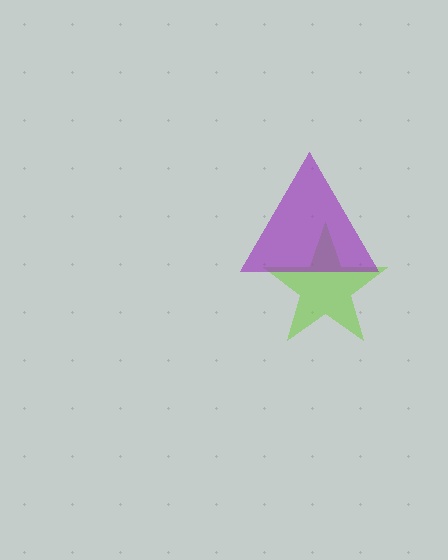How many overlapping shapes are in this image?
There are 2 overlapping shapes in the image.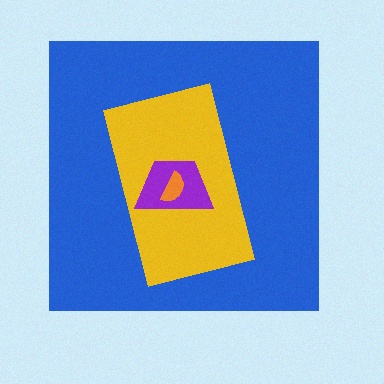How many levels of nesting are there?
4.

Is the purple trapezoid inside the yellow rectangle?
Yes.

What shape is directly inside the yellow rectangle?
The purple trapezoid.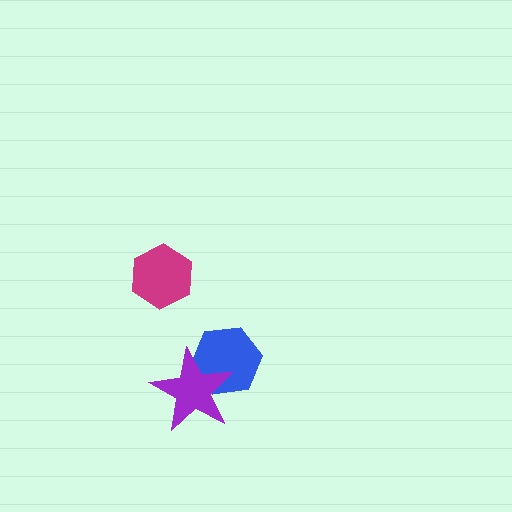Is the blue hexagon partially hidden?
Yes, it is partially covered by another shape.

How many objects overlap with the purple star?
1 object overlaps with the purple star.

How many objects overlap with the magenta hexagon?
0 objects overlap with the magenta hexagon.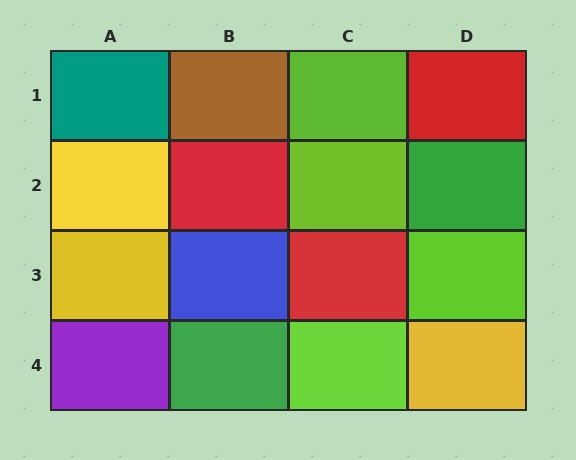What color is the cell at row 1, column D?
Red.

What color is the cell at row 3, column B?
Blue.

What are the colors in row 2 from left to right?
Yellow, red, lime, green.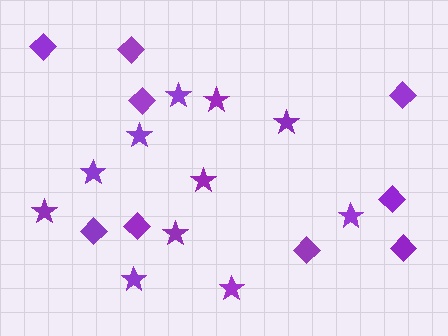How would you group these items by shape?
There are 2 groups: one group of diamonds (9) and one group of stars (11).